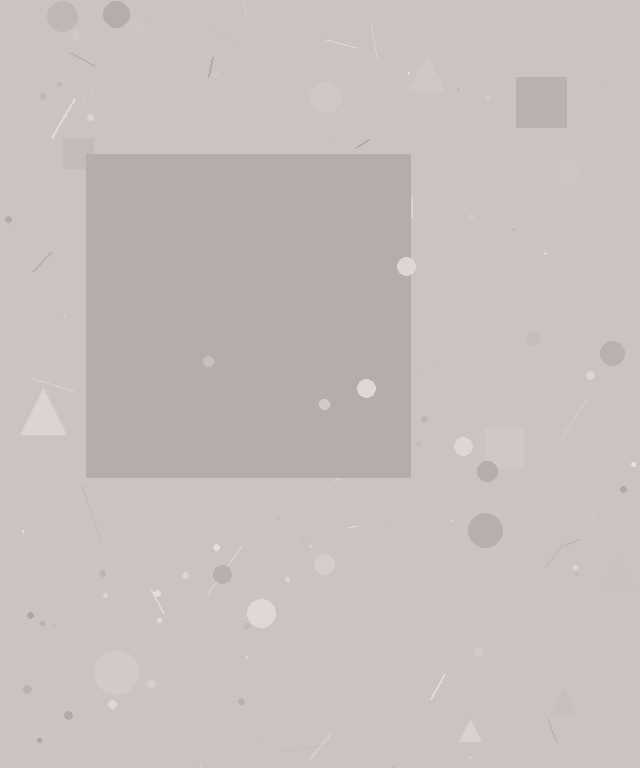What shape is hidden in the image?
A square is hidden in the image.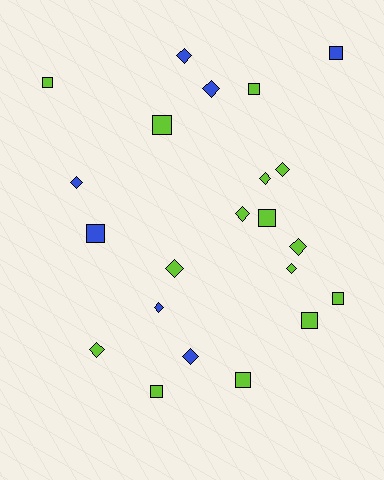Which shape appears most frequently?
Diamond, with 12 objects.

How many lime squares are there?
There are 8 lime squares.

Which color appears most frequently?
Lime, with 15 objects.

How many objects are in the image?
There are 22 objects.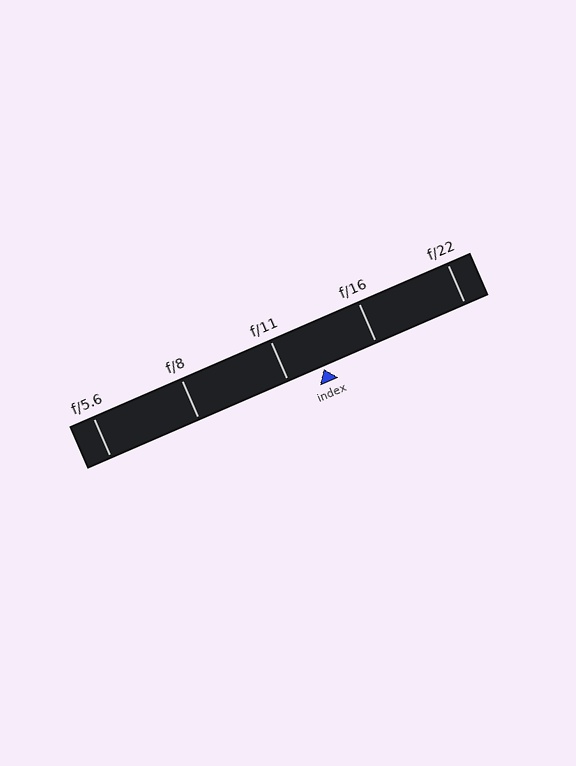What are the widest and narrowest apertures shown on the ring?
The widest aperture shown is f/5.6 and the narrowest is f/22.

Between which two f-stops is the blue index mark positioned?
The index mark is between f/11 and f/16.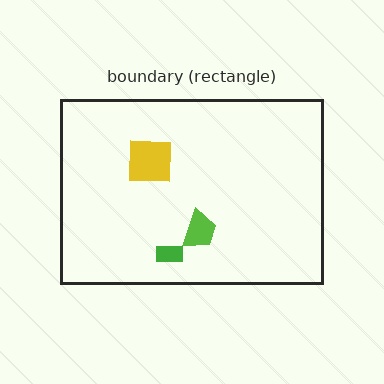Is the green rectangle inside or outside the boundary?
Inside.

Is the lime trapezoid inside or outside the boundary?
Inside.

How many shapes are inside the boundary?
3 inside, 0 outside.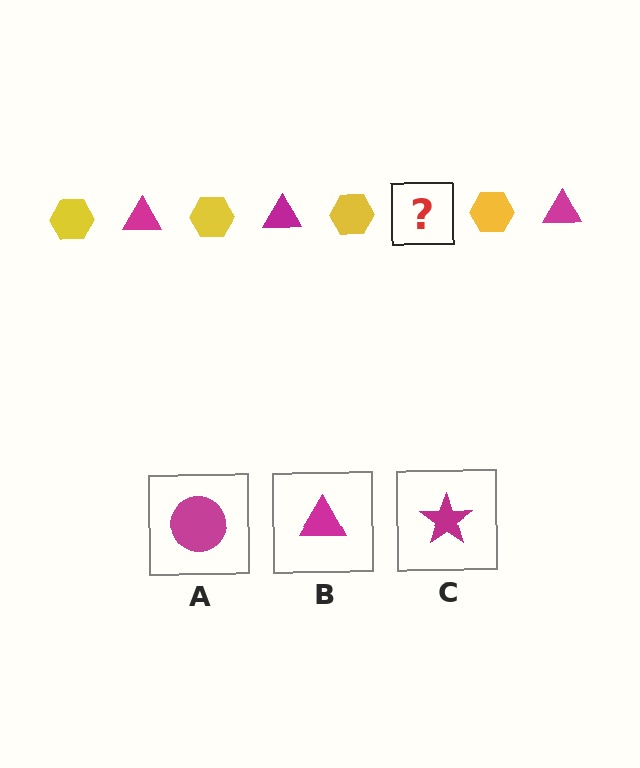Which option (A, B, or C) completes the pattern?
B.